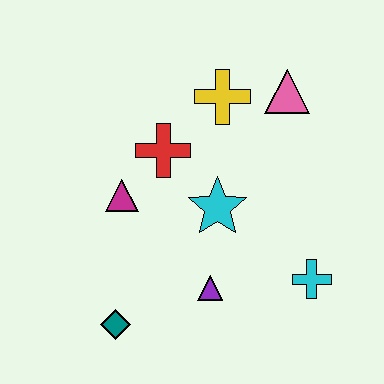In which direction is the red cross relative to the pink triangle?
The red cross is to the left of the pink triangle.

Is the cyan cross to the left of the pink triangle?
No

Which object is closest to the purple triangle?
The cyan star is closest to the purple triangle.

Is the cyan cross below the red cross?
Yes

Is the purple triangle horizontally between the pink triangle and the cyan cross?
No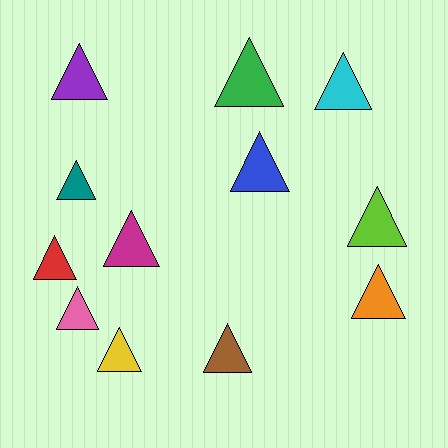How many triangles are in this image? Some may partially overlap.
There are 12 triangles.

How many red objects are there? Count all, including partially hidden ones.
There is 1 red object.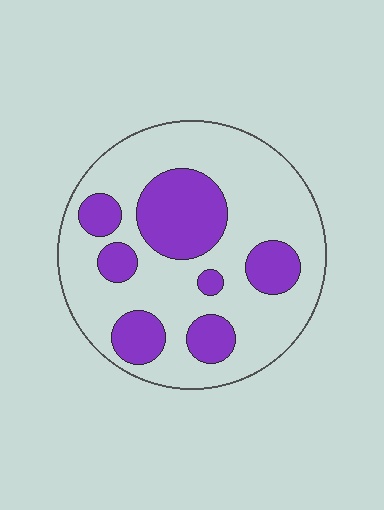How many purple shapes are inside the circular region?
7.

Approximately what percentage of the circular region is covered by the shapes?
Approximately 30%.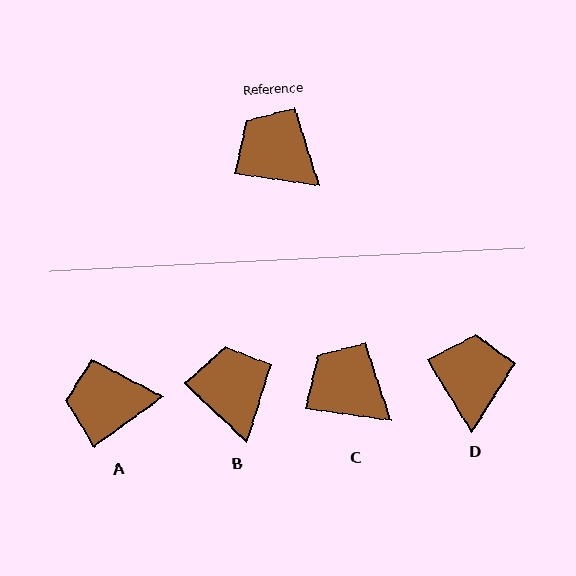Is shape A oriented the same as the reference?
No, it is off by about 44 degrees.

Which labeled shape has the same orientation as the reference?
C.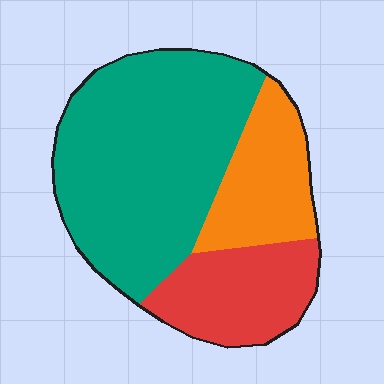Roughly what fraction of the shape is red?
Red takes up less than a quarter of the shape.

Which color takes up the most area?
Teal, at roughly 55%.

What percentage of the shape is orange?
Orange covers roughly 20% of the shape.